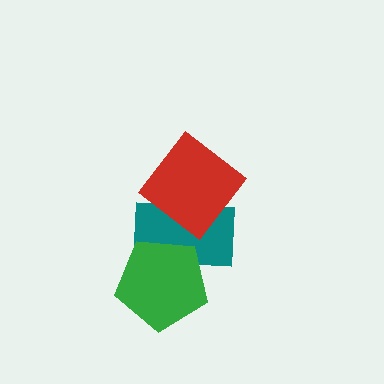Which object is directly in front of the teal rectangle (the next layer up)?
The red diamond is directly in front of the teal rectangle.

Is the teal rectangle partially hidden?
Yes, it is partially covered by another shape.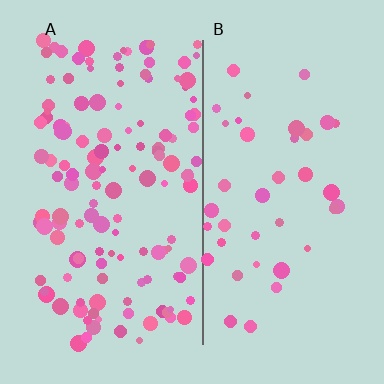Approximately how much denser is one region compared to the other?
Approximately 3.3× — region A over region B.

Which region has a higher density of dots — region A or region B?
A (the left).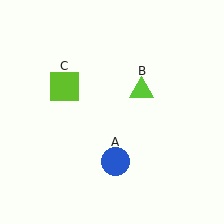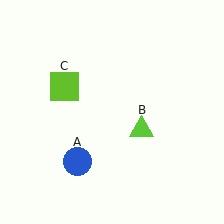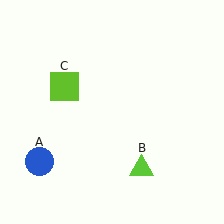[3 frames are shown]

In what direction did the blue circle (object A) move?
The blue circle (object A) moved left.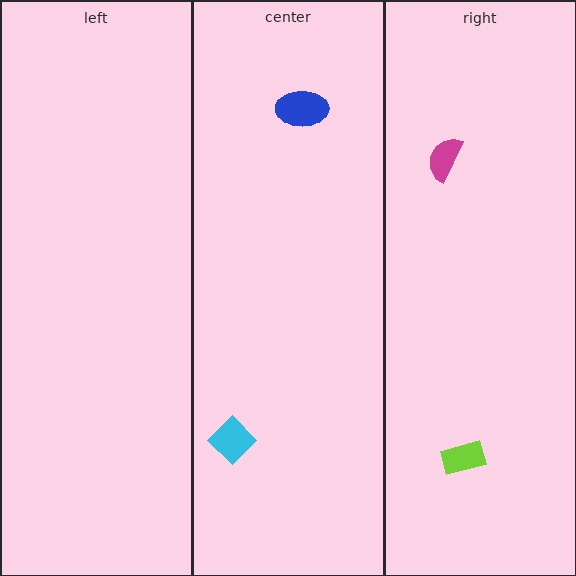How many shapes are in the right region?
2.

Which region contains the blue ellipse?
The center region.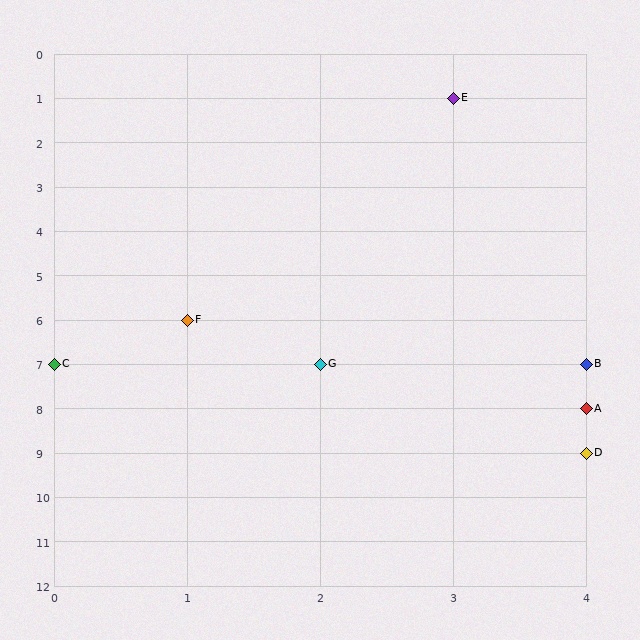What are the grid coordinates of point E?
Point E is at grid coordinates (3, 1).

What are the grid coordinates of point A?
Point A is at grid coordinates (4, 8).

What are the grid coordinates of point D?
Point D is at grid coordinates (4, 9).